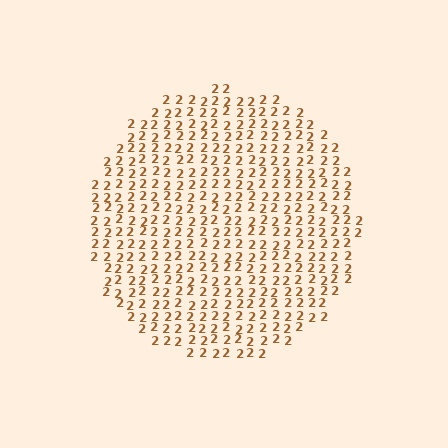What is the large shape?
The large shape is a circle.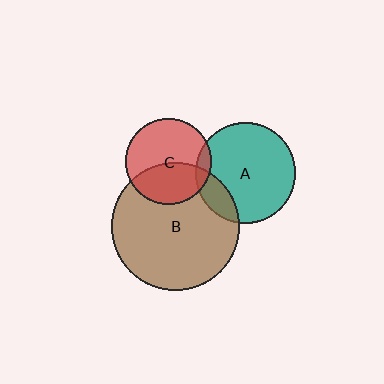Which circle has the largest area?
Circle B (brown).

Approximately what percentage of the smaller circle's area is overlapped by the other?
Approximately 10%.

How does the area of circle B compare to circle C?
Approximately 2.2 times.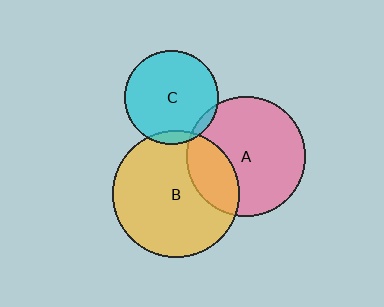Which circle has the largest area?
Circle B (yellow).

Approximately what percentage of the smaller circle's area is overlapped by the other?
Approximately 5%.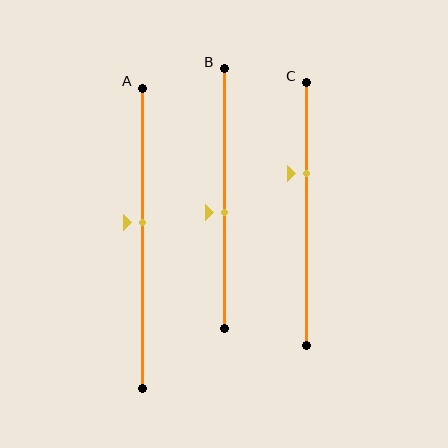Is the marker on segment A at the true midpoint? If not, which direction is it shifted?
No, the marker on segment A is shifted upward by about 5% of the segment length.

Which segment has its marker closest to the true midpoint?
Segment A has its marker closest to the true midpoint.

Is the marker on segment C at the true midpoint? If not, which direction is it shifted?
No, the marker on segment C is shifted upward by about 16% of the segment length.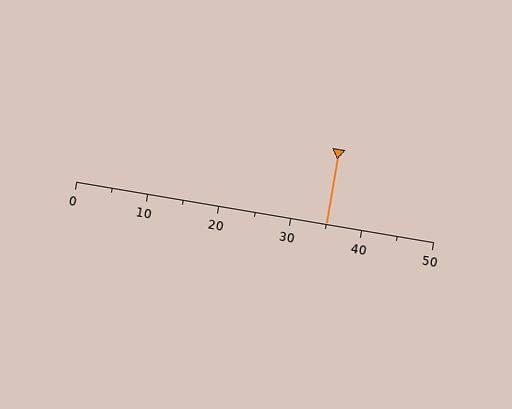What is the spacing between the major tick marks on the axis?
The major ticks are spaced 10 apart.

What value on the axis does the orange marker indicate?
The marker indicates approximately 35.